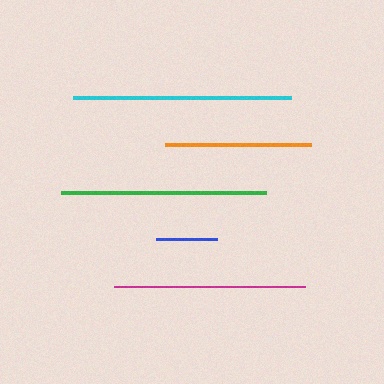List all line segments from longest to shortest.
From longest to shortest: cyan, green, magenta, orange, blue.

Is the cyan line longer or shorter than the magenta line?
The cyan line is longer than the magenta line.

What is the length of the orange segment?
The orange segment is approximately 146 pixels long.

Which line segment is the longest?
The cyan line is the longest at approximately 218 pixels.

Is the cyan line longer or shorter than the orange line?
The cyan line is longer than the orange line.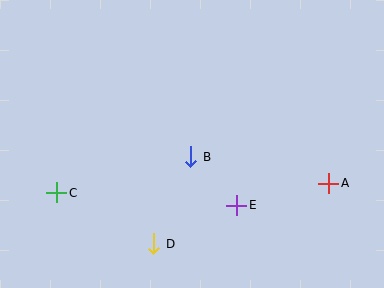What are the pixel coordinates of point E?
Point E is at (237, 205).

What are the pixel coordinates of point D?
Point D is at (154, 244).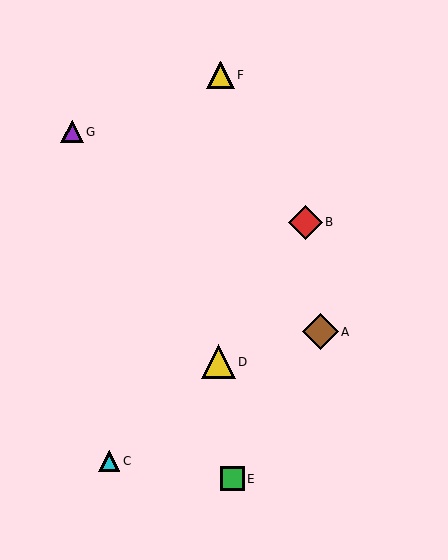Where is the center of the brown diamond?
The center of the brown diamond is at (320, 332).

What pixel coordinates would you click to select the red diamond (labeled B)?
Click at (305, 222) to select the red diamond B.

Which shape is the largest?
The brown diamond (labeled A) is the largest.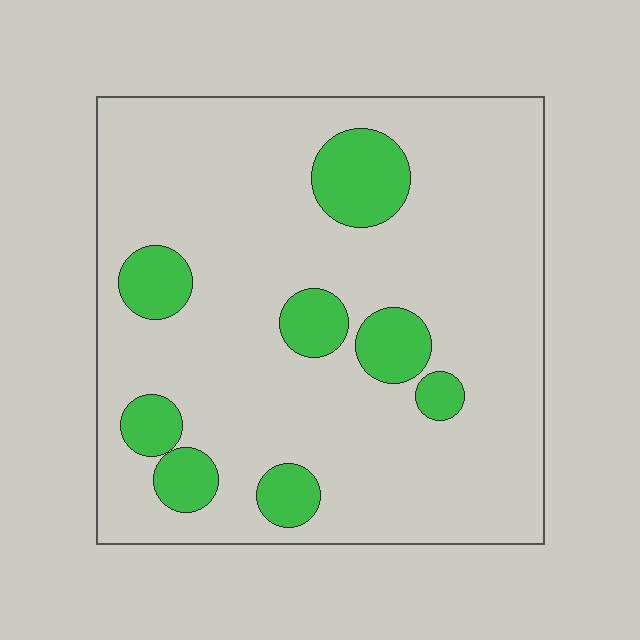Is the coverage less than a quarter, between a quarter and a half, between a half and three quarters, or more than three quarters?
Less than a quarter.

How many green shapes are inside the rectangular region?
8.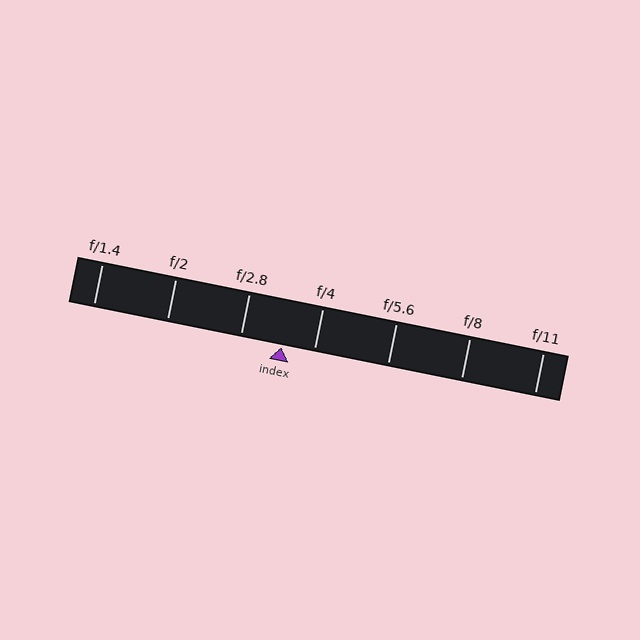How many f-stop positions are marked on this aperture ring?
There are 7 f-stop positions marked.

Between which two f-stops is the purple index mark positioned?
The index mark is between f/2.8 and f/4.